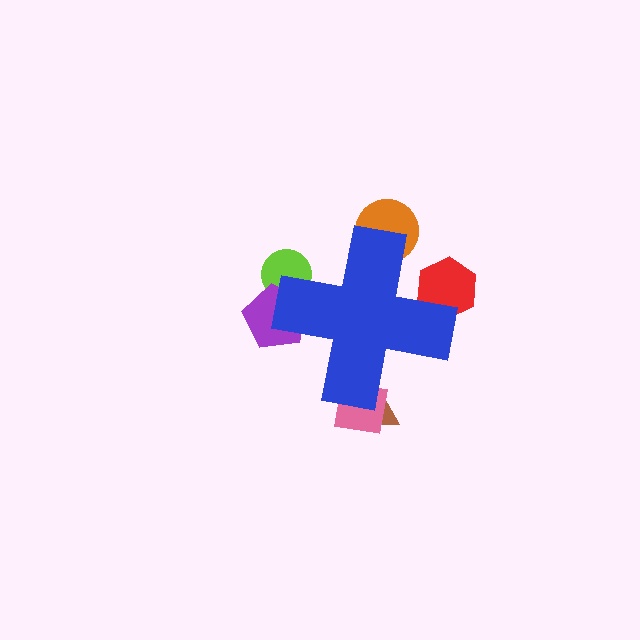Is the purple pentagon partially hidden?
Yes, the purple pentagon is partially hidden behind the blue cross.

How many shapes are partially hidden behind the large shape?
6 shapes are partially hidden.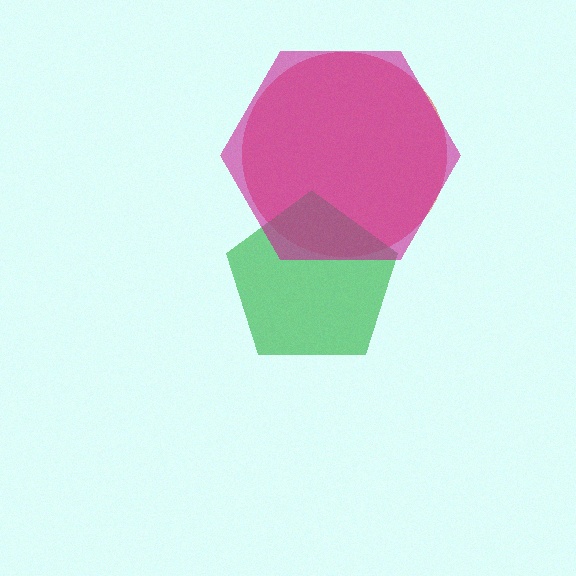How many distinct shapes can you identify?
There are 3 distinct shapes: a red circle, a green pentagon, a magenta hexagon.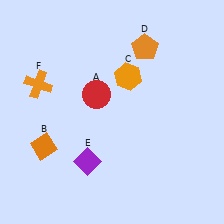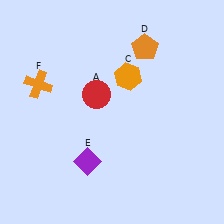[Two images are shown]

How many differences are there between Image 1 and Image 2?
There is 1 difference between the two images.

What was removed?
The orange diamond (B) was removed in Image 2.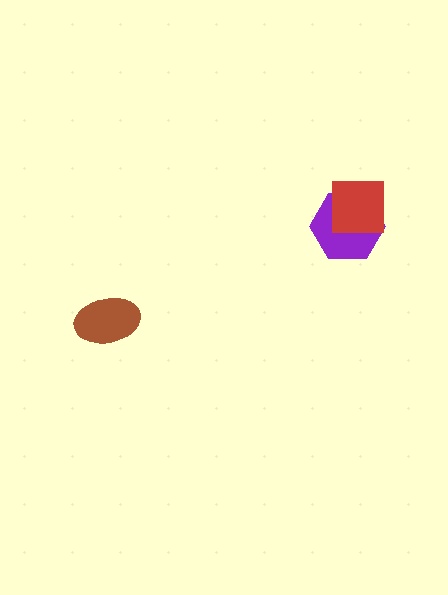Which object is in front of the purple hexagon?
The red square is in front of the purple hexagon.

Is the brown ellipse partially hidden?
No, no other shape covers it.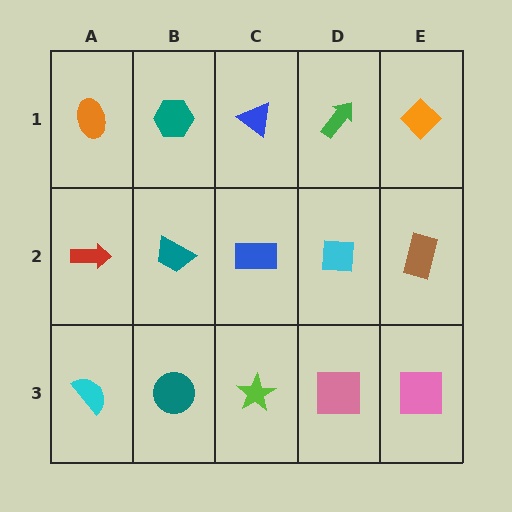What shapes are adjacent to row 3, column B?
A teal trapezoid (row 2, column B), a cyan semicircle (row 3, column A), a lime star (row 3, column C).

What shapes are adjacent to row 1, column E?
A brown rectangle (row 2, column E), a green arrow (row 1, column D).